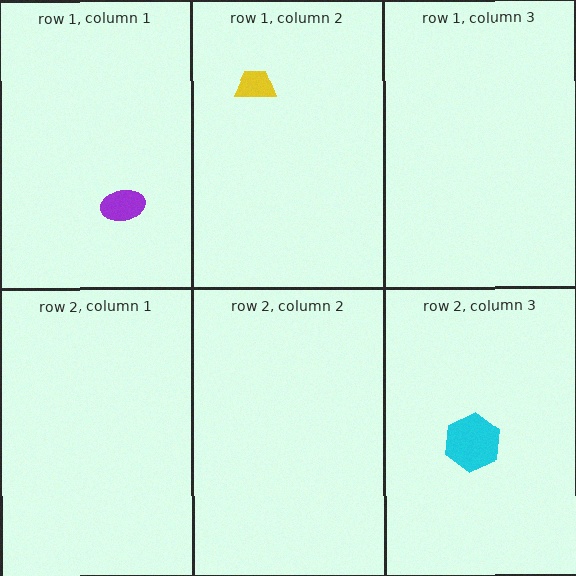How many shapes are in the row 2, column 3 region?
1.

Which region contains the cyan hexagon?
The row 2, column 3 region.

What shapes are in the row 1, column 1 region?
The purple ellipse.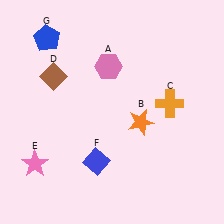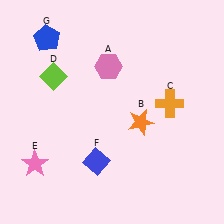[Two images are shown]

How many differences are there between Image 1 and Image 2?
There is 1 difference between the two images.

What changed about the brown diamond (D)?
In Image 1, D is brown. In Image 2, it changed to lime.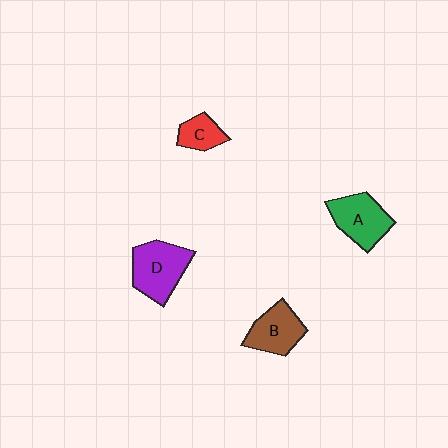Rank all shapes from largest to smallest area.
From largest to smallest: D (purple), A (green), B (brown), C (red).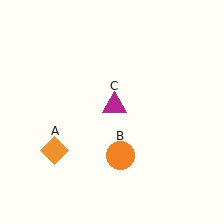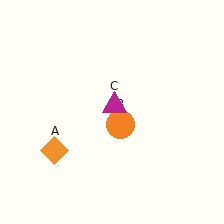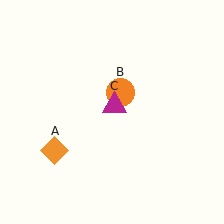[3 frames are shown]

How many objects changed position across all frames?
1 object changed position: orange circle (object B).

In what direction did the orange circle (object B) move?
The orange circle (object B) moved up.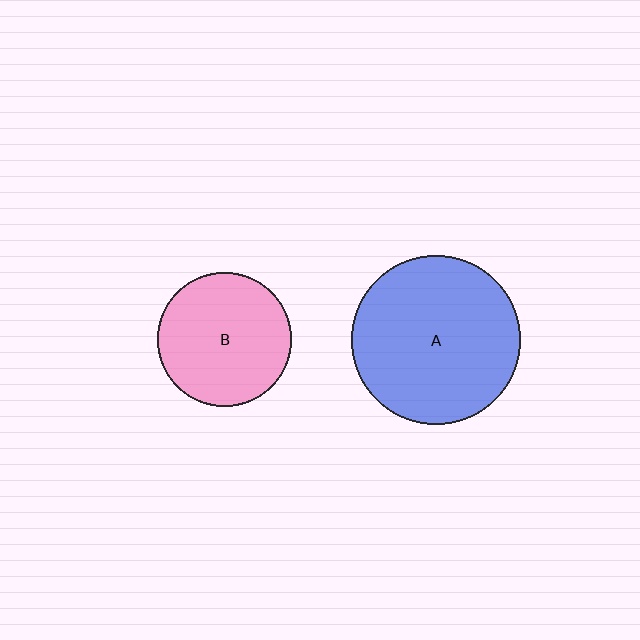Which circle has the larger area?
Circle A (blue).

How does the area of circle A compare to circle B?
Approximately 1.6 times.